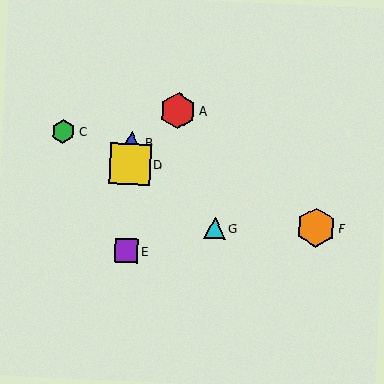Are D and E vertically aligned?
Yes, both are at x≈130.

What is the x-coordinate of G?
Object G is at x≈215.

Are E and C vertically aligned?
No, E is at x≈126 and C is at x≈63.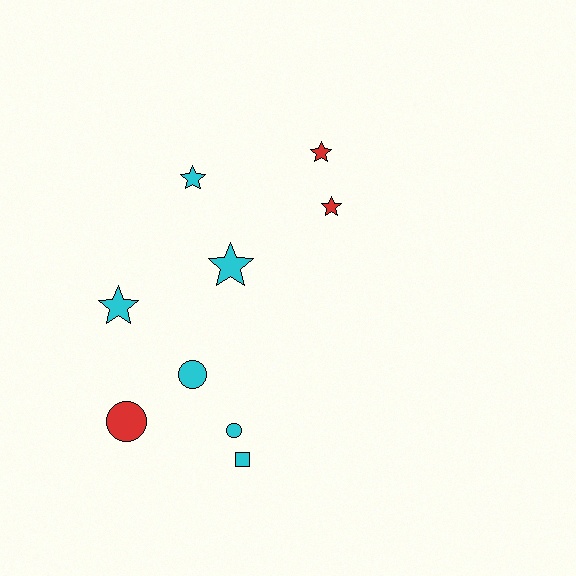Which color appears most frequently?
Cyan, with 6 objects.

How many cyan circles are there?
There are 2 cyan circles.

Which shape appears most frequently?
Star, with 5 objects.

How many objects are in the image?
There are 9 objects.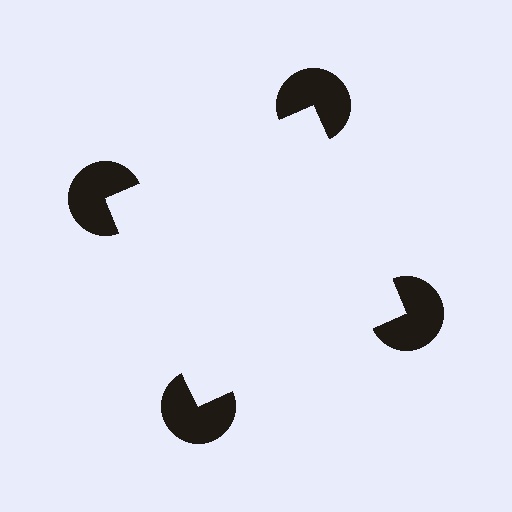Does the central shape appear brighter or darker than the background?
It typically appears slightly brighter than the background, even though no actual brightness change is drawn.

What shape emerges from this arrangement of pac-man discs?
An illusory square — its edges are inferred from the aligned wedge cuts in the pac-man discs, not physically drawn.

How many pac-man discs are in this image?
There are 4 — one at each vertex of the illusory square.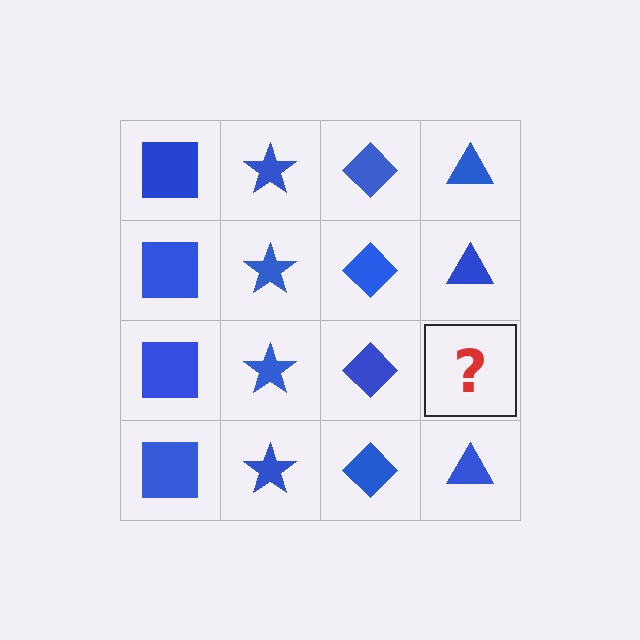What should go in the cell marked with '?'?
The missing cell should contain a blue triangle.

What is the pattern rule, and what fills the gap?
The rule is that each column has a consistent shape. The gap should be filled with a blue triangle.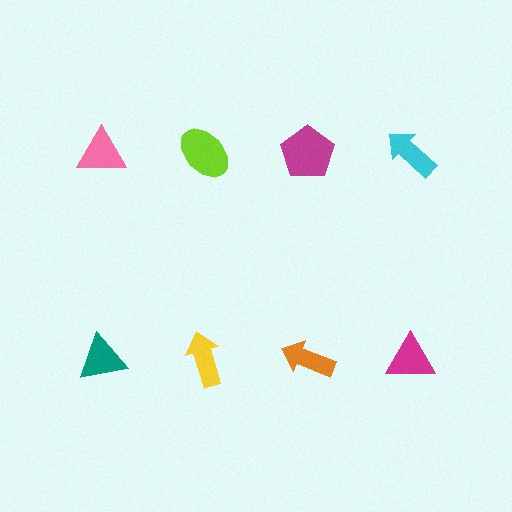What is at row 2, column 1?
A teal triangle.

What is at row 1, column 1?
A pink triangle.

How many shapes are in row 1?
4 shapes.